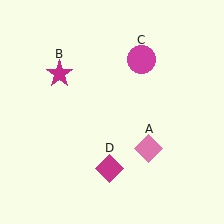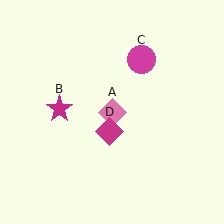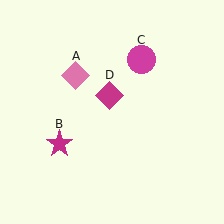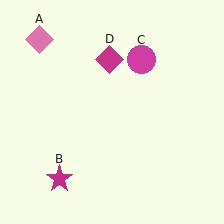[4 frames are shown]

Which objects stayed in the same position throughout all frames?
Magenta circle (object C) remained stationary.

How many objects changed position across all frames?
3 objects changed position: pink diamond (object A), magenta star (object B), magenta diamond (object D).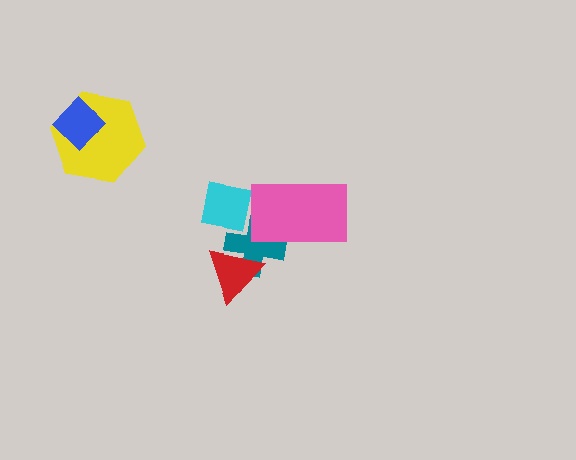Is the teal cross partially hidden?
Yes, it is partially covered by another shape.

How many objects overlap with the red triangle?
1 object overlaps with the red triangle.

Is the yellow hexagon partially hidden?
Yes, it is partially covered by another shape.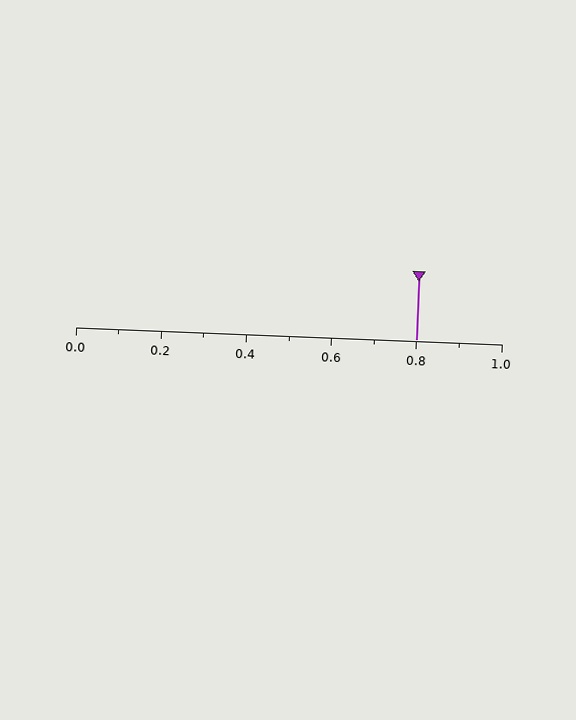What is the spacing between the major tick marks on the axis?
The major ticks are spaced 0.2 apart.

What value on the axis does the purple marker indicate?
The marker indicates approximately 0.8.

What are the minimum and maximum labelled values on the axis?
The axis runs from 0.0 to 1.0.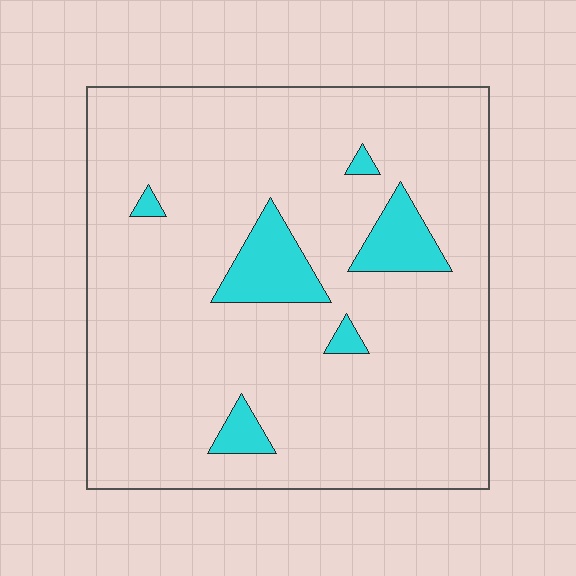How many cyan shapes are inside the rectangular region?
6.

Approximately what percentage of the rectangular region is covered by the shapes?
Approximately 10%.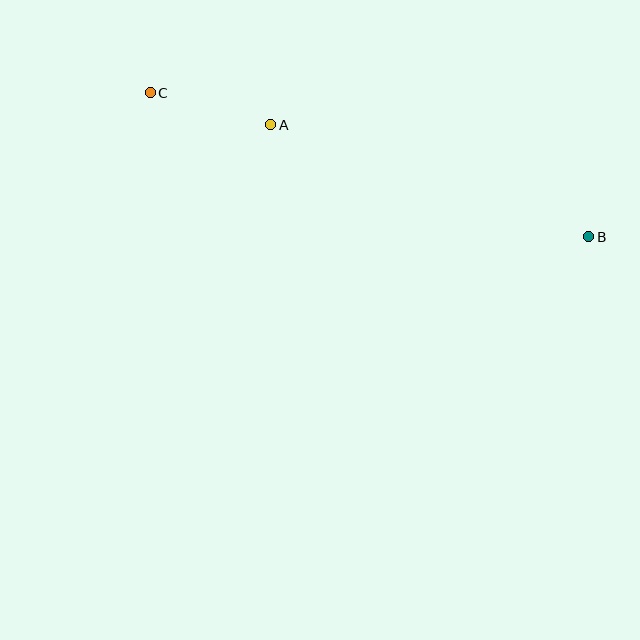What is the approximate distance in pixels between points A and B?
The distance between A and B is approximately 337 pixels.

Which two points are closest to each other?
Points A and C are closest to each other.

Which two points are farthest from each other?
Points B and C are farthest from each other.